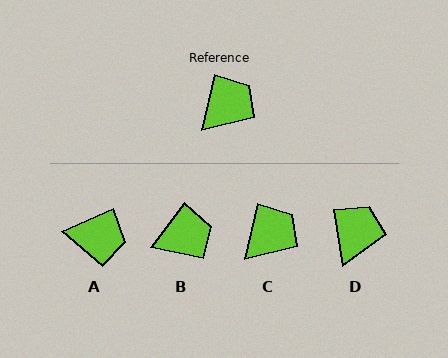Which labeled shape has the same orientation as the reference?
C.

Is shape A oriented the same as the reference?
No, it is off by about 53 degrees.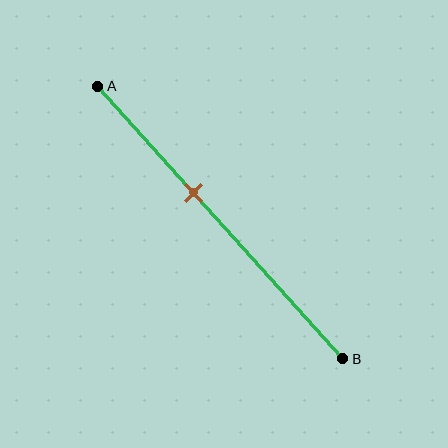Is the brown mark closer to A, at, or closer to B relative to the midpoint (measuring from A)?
The brown mark is closer to point A than the midpoint of segment AB.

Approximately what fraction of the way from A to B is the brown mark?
The brown mark is approximately 40% of the way from A to B.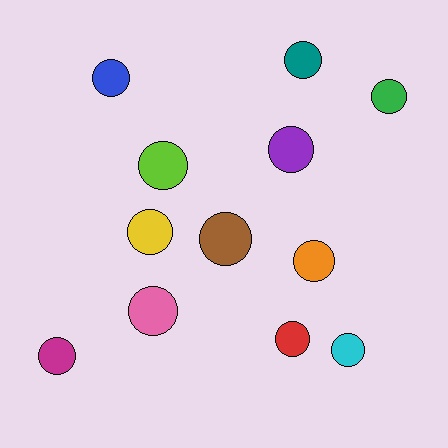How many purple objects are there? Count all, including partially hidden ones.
There is 1 purple object.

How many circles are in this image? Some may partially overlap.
There are 12 circles.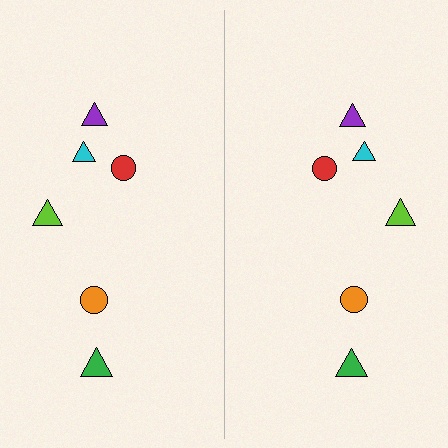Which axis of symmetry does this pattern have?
The pattern has a vertical axis of symmetry running through the center of the image.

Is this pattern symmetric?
Yes, this pattern has bilateral (reflection) symmetry.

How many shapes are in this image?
There are 12 shapes in this image.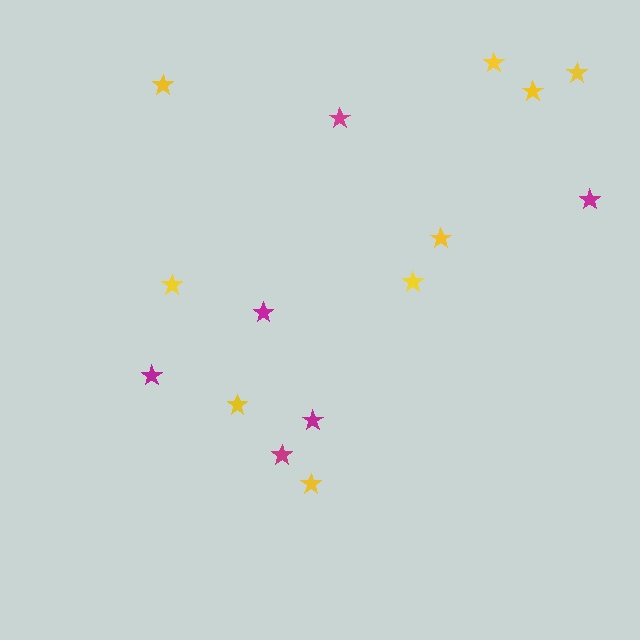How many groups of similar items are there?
There are 2 groups: one group of yellow stars (9) and one group of magenta stars (6).